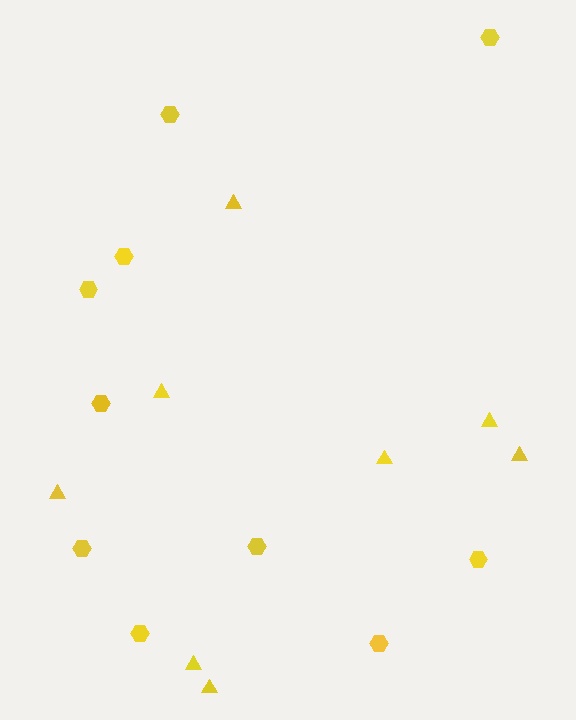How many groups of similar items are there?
There are 2 groups: one group of hexagons (10) and one group of triangles (8).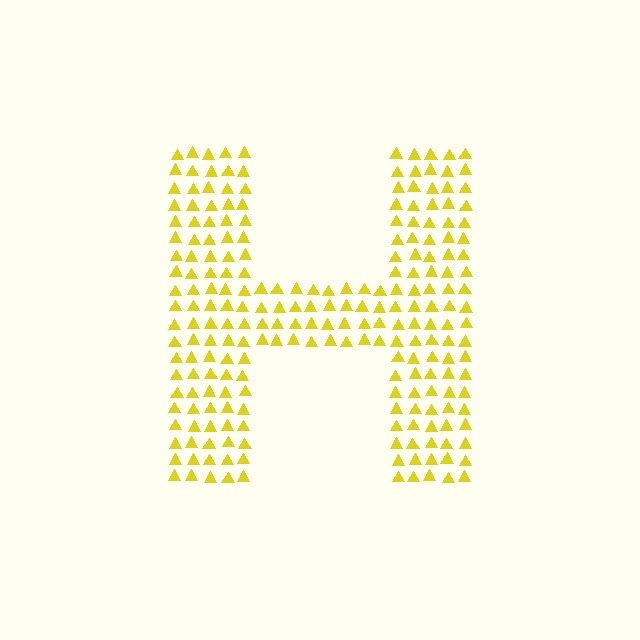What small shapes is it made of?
It is made of small triangles.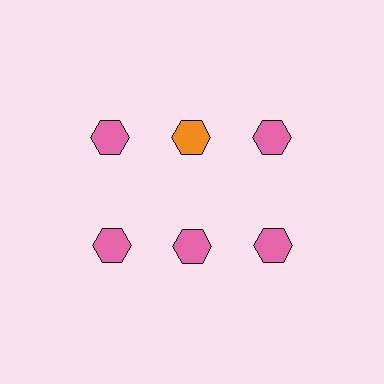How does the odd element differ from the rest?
It has a different color: orange instead of pink.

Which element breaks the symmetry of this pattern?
The orange hexagon in the top row, second from left column breaks the symmetry. All other shapes are pink hexagons.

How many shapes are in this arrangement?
There are 6 shapes arranged in a grid pattern.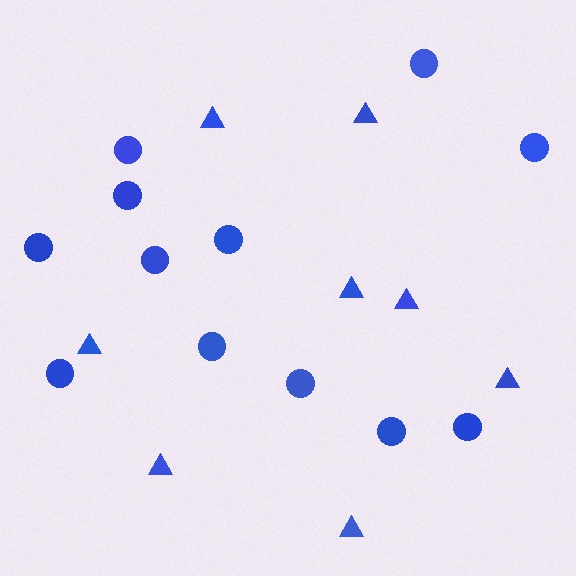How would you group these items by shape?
There are 2 groups: one group of circles (12) and one group of triangles (8).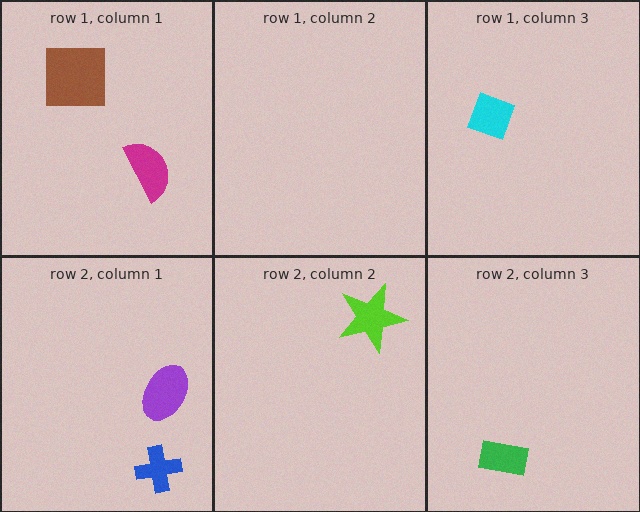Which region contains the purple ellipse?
The row 2, column 1 region.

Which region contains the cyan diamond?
The row 1, column 3 region.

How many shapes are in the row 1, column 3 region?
1.